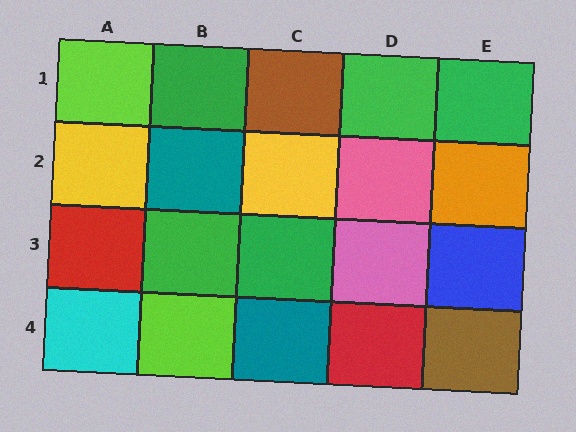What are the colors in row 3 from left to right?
Red, green, green, pink, blue.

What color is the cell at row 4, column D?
Red.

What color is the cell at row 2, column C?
Yellow.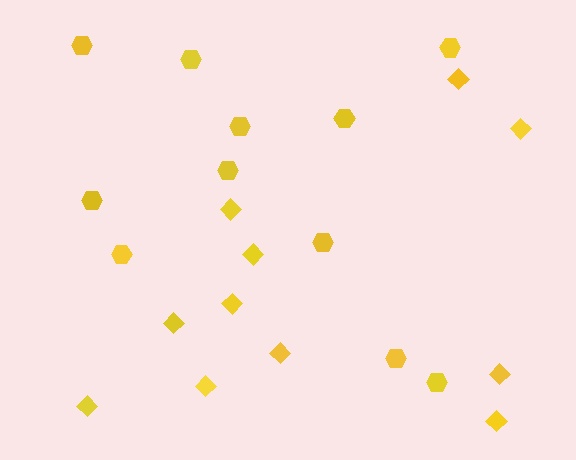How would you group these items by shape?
There are 2 groups: one group of diamonds (11) and one group of hexagons (11).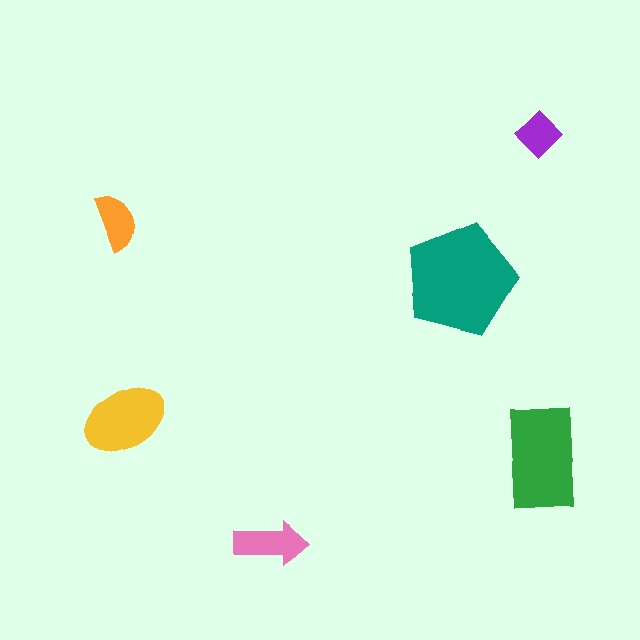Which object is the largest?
The teal pentagon.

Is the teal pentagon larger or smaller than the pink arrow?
Larger.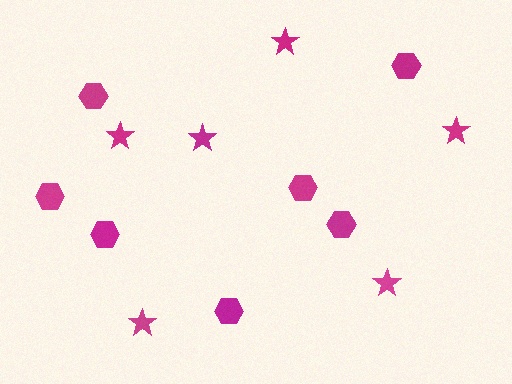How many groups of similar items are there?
There are 2 groups: one group of hexagons (7) and one group of stars (6).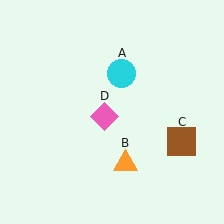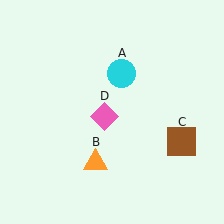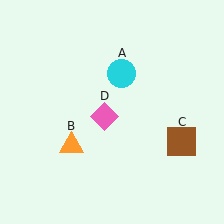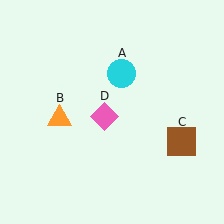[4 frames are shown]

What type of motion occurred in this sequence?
The orange triangle (object B) rotated clockwise around the center of the scene.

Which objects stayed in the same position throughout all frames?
Cyan circle (object A) and brown square (object C) and pink diamond (object D) remained stationary.